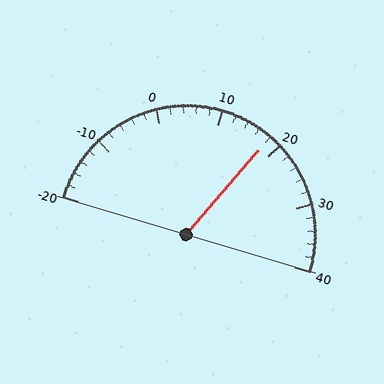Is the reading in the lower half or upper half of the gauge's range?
The reading is in the upper half of the range (-20 to 40).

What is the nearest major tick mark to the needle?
The nearest major tick mark is 20.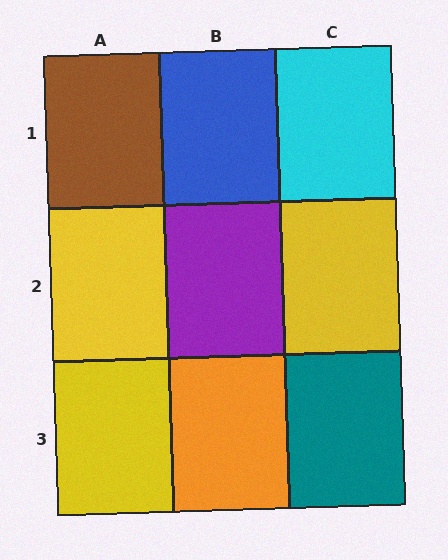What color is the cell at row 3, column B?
Orange.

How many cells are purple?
1 cell is purple.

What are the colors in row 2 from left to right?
Yellow, purple, yellow.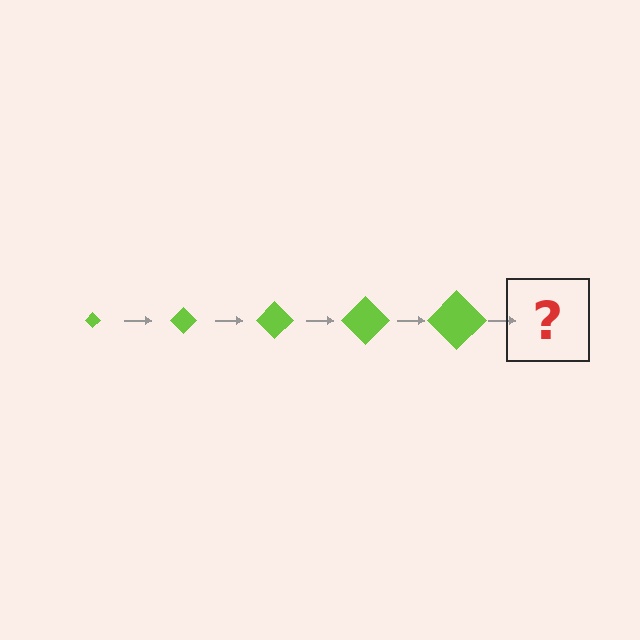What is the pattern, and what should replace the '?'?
The pattern is that the diamond gets progressively larger each step. The '?' should be a lime diamond, larger than the previous one.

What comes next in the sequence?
The next element should be a lime diamond, larger than the previous one.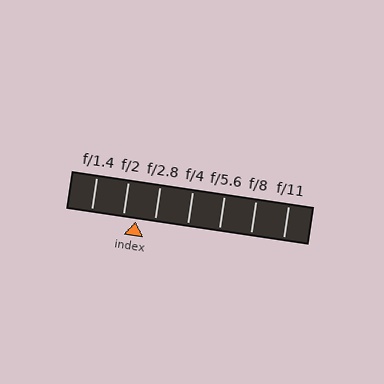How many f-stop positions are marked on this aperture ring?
There are 7 f-stop positions marked.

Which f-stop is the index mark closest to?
The index mark is closest to f/2.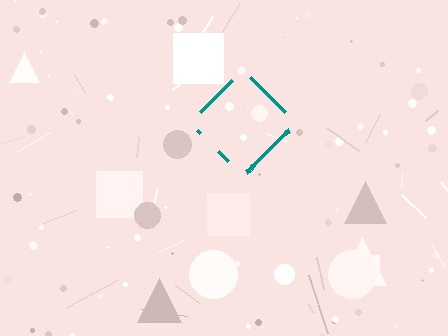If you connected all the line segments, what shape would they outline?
They would outline a diamond.